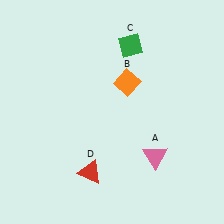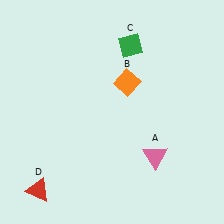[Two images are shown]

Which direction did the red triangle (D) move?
The red triangle (D) moved left.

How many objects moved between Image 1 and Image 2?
1 object moved between the two images.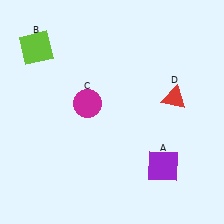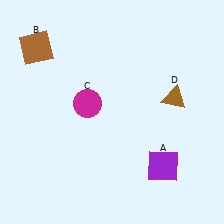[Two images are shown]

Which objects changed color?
B changed from lime to brown. D changed from red to brown.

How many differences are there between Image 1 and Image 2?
There are 2 differences between the two images.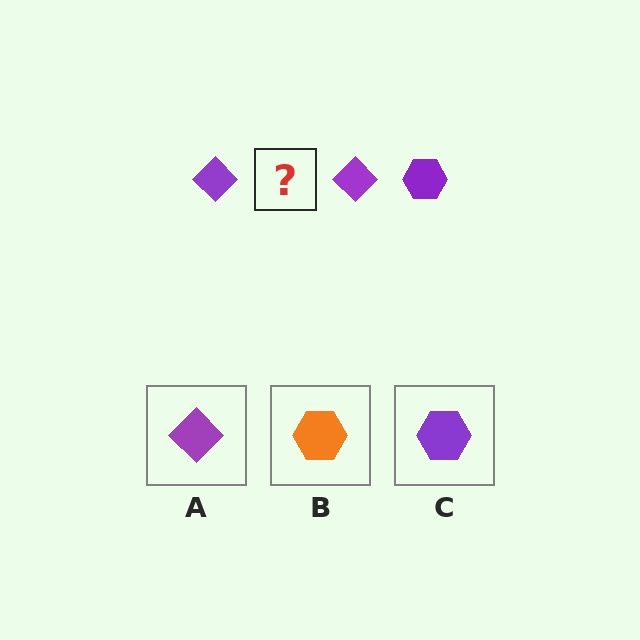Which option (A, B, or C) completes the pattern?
C.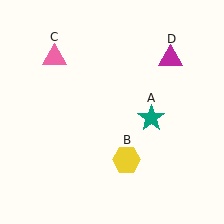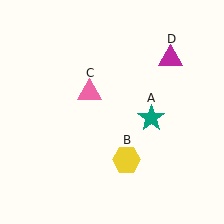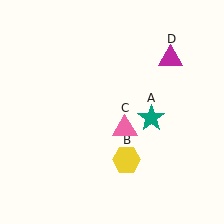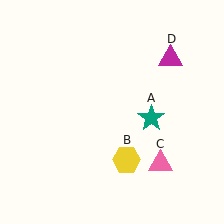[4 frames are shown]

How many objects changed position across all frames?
1 object changed position: pink triangle (object C).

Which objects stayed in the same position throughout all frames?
Teal star (object A) and yellow hexagon (object B) and magenta triangle (object D) remained stationary.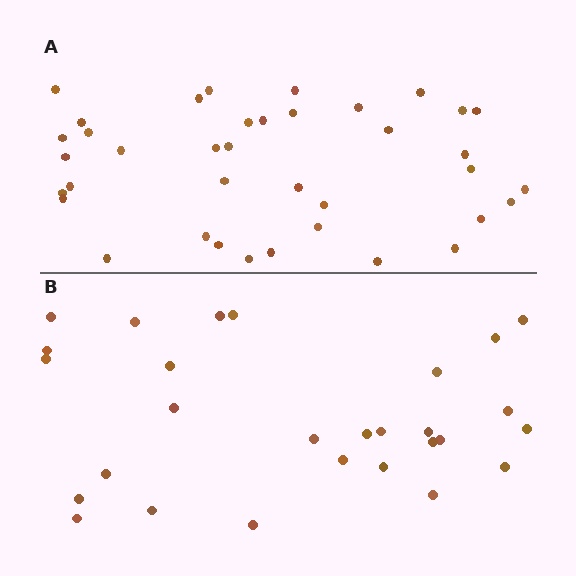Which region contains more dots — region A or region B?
Region A (the top region) has more dots.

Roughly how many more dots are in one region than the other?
Region A has roughly 10 or so more dots than region B.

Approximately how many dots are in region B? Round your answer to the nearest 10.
About 30 dots. (The exact count is 28, which rounds to 30.)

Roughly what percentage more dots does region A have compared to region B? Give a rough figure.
About 35% more.